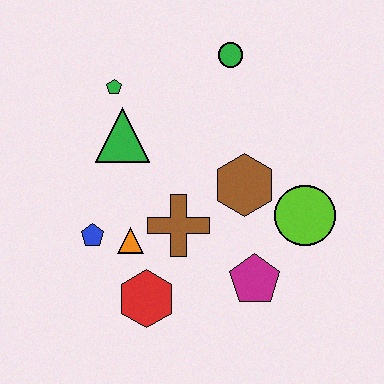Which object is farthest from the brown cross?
The green circle is farthest from the brown cross.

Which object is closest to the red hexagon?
The orange triangle is closest to the red hexagon.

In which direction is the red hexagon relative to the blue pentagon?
The red hexagon is below the blue pentagon.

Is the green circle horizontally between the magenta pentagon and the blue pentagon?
Yes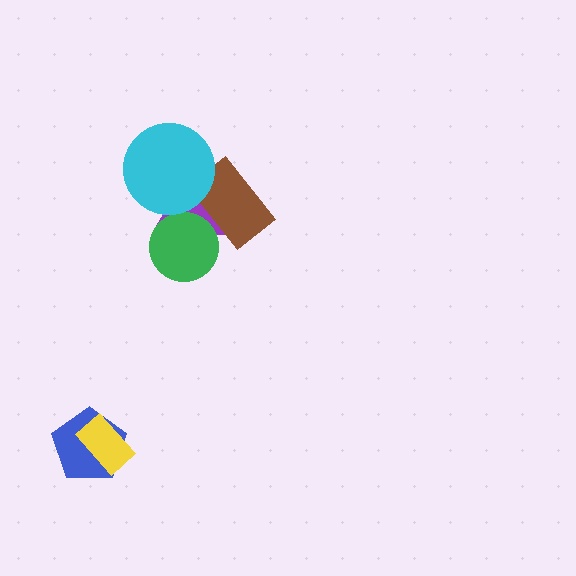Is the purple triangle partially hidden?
Yes, it is partially covered by another shape.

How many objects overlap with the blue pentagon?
1 object overlaps with the blue pentagon.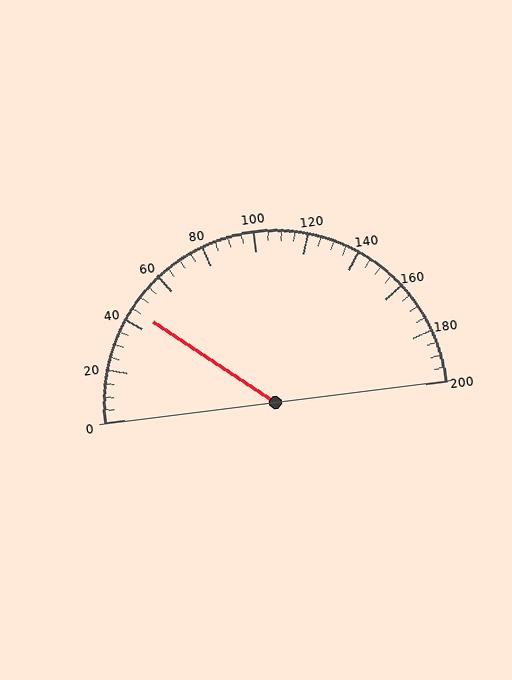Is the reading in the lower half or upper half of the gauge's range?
The reading is in the lower half of the range (0 to 200).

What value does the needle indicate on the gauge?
The needle indicates approximately 45.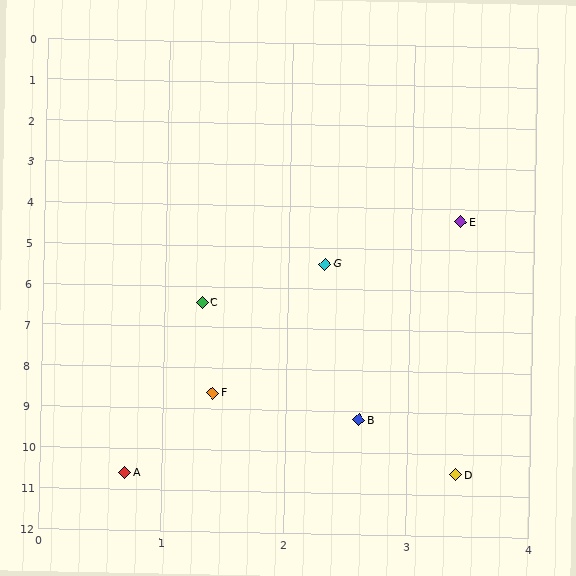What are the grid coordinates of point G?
Point G is at approximately (2.3, 5.4).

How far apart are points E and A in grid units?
Points E and A are about 6.9 grid units apart.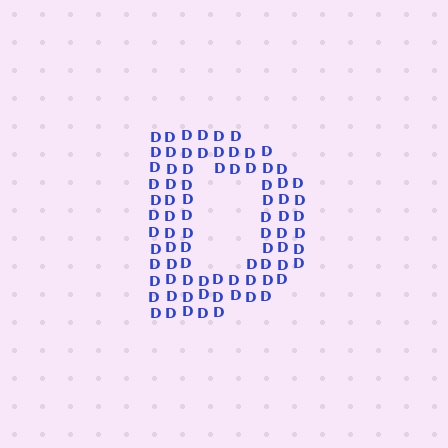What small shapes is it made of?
It is made of small letter D's.